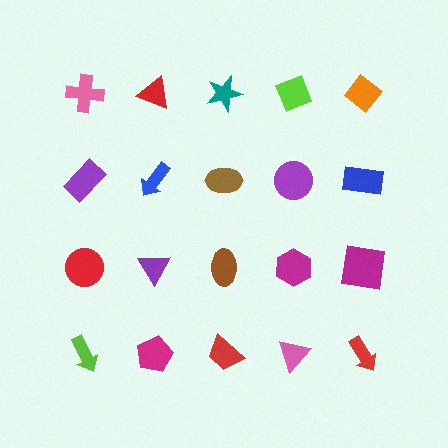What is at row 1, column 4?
A lime diamond.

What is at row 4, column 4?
A pink triangle.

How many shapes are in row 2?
5 shapes.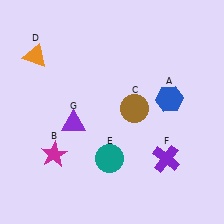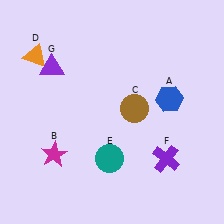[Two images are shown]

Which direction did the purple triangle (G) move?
The purple triangle (G) moved up.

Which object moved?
The purple triangle (G) moved up.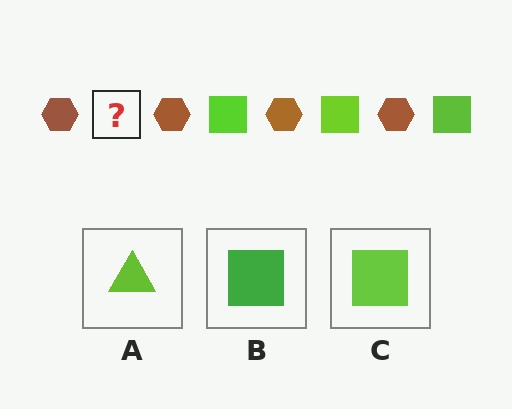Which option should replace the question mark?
Option C.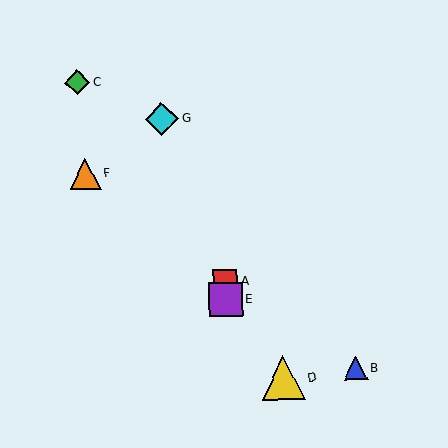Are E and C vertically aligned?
No, E is at x≈226 and C is at x≈77.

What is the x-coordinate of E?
Object E is at x≈226.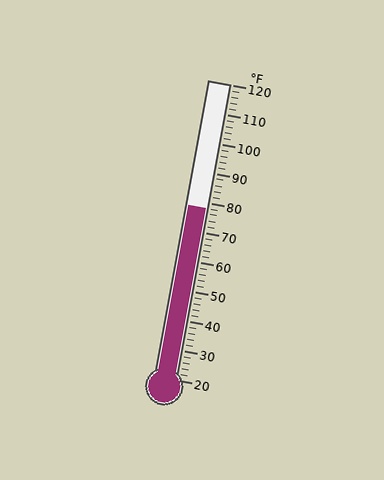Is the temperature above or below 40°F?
The temperature is above 40°F.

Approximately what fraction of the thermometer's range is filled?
The thermometer is filled to approximately 60% of its range.